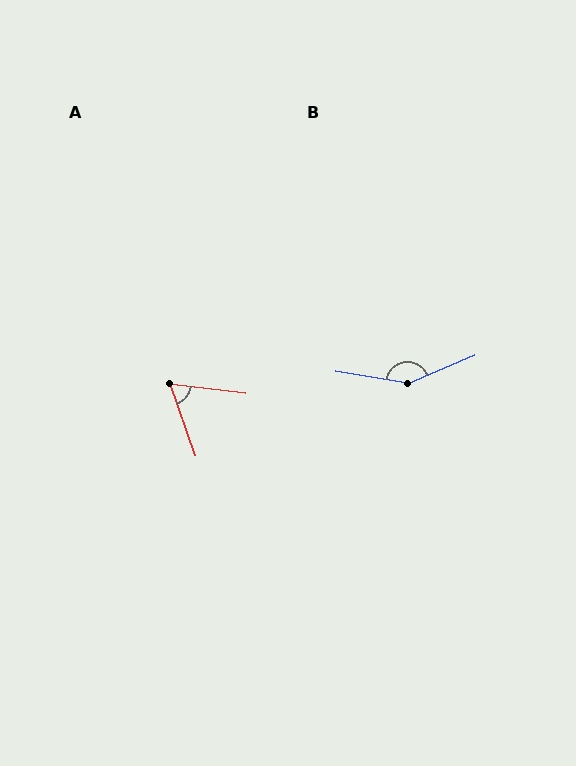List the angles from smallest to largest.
A (64°), B (148°).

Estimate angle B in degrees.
Approximately 148 degrees.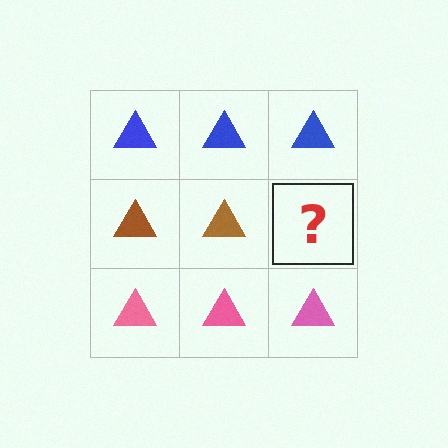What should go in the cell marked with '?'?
The missing cell should contain a brown triangle.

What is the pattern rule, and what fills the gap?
The rule is that each row has a consistent color. The gap should be filled with a brown triangle.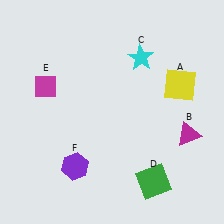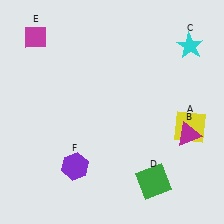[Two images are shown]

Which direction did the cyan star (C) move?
The cyan star (C) moved right.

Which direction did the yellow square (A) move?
The yellow square (A) moved down.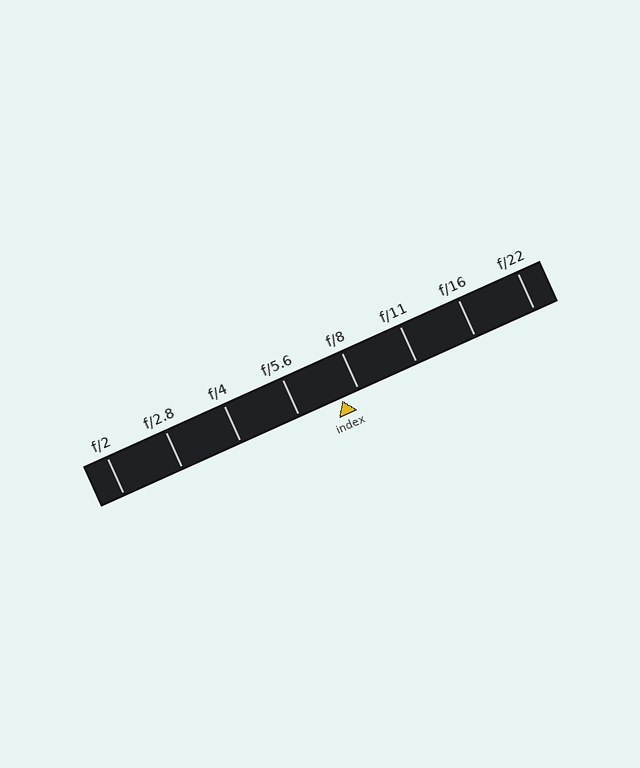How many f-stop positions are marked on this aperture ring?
There are 8 f-stop positions marked.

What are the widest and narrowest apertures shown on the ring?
The widest aperture shown is f/2 and the narrowest is f/22.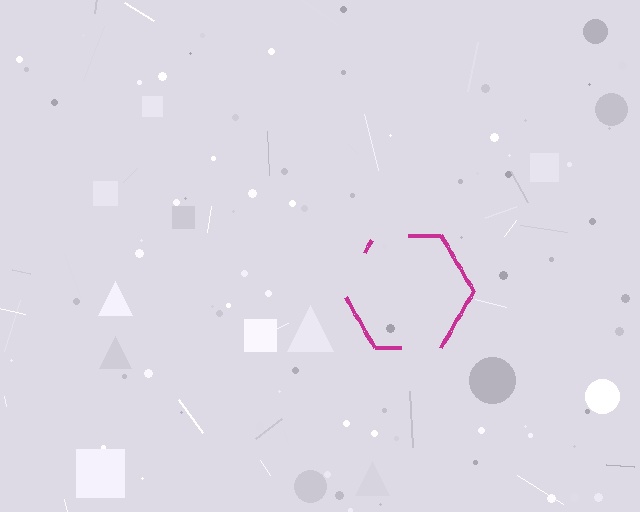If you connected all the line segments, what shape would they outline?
They would outline a hexagon.